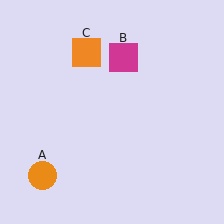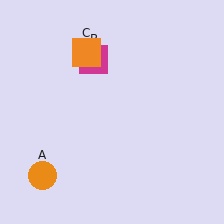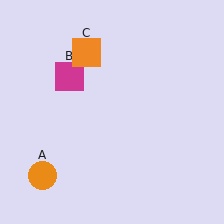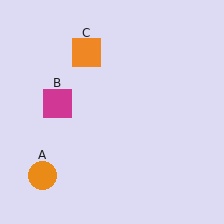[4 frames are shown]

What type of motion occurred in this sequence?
The magenta square (object B) rotated counterclockwise around the center of the scene.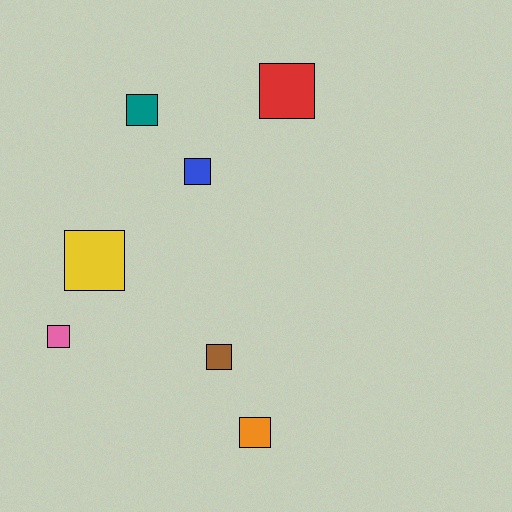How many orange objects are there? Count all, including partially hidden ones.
There is 1 orange object.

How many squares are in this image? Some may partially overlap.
There are 7 squares.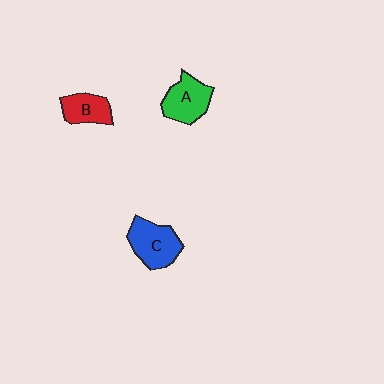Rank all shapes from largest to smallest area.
From largest to smallest: C (blue), A (green), B (red).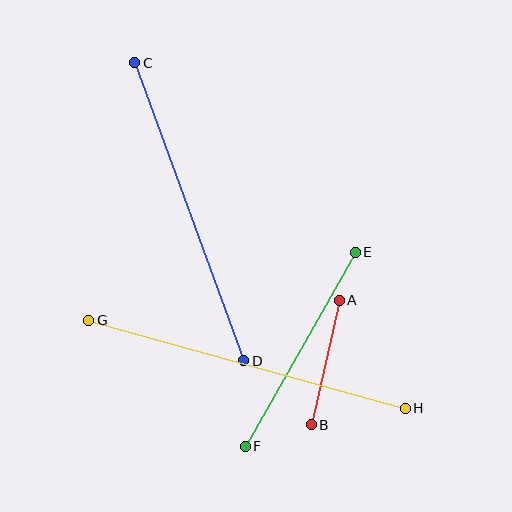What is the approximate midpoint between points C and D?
The midpoint is at approximately (189, 212) pixels.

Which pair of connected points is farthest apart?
Points G and H are farthest apart.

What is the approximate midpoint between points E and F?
The midpoint is at approximately (300, 349) pixels.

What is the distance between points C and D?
The distance is approximately 317 pixels.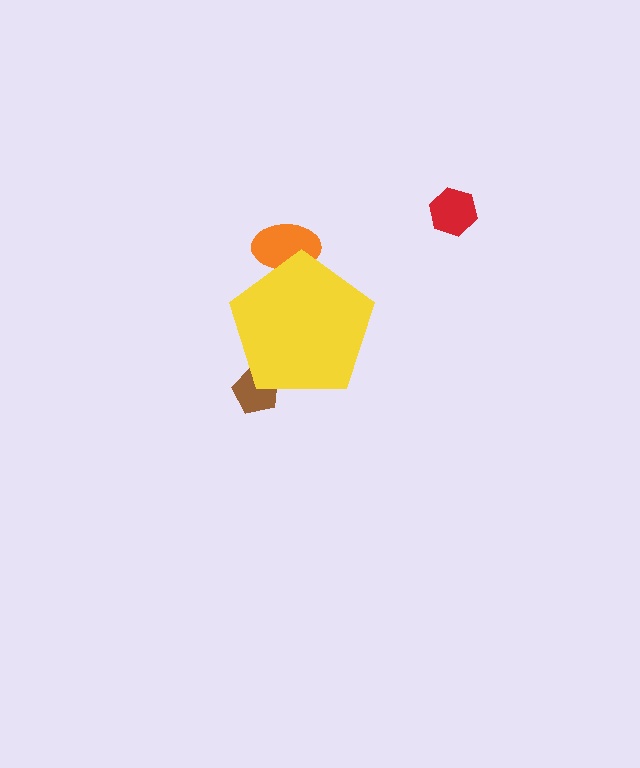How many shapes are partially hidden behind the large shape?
2 shapes are partially hidden.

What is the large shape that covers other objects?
A yellow pentagon.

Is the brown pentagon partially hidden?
Yes, the brown pentagon is partially hidden behind the yellow pentagon.